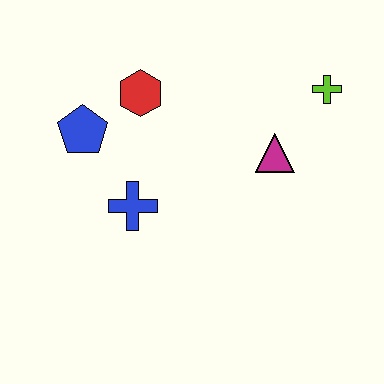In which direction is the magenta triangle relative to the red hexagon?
The magenta triangle is to the right of the red hexagon.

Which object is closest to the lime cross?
The magenta triangle is closest to the lime cross.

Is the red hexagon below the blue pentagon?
No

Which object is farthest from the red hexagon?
The lime cross is farthest from the red hexagon.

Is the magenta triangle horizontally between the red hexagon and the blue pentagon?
No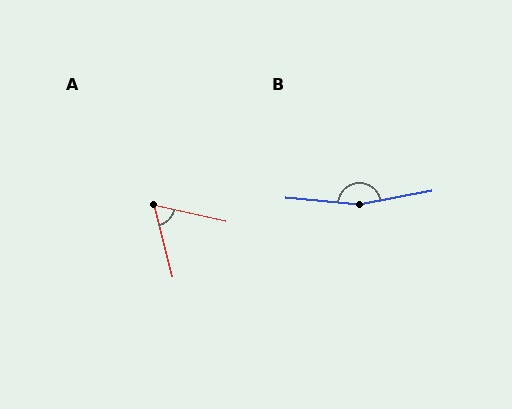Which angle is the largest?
B, at approximately 163 degrees.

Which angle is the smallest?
A, at approximately 64 degrees.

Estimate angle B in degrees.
Approximately 163 degrees.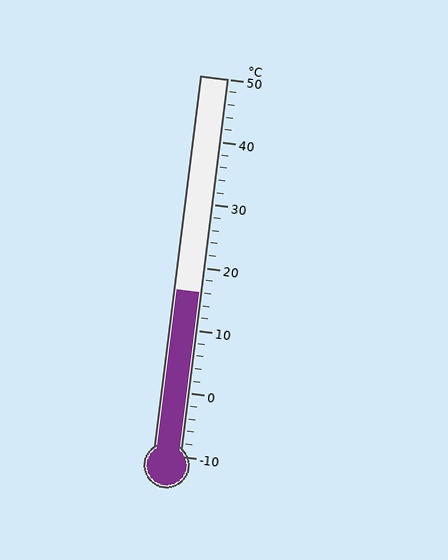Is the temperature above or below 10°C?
The temperature is above 10°C.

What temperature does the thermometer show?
The thermometer shows approximately 16°C.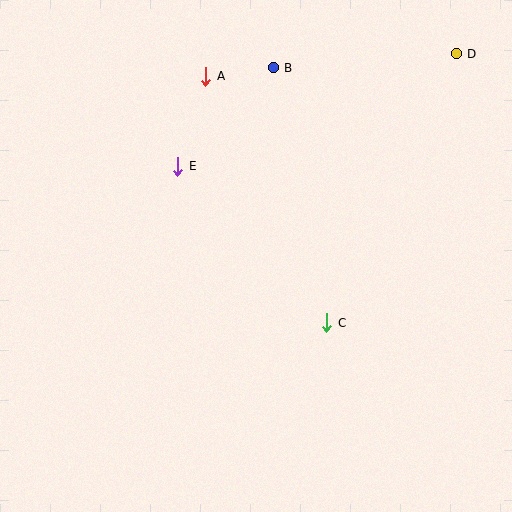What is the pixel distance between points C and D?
The distance between C and D is 298 pixels.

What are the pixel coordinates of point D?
Point D is at (456, 54).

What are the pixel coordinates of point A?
Point A is at (206, 76).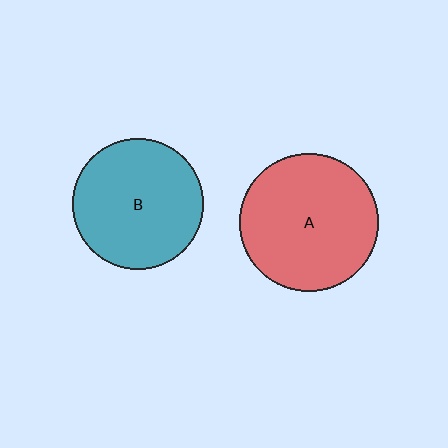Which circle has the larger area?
Circle A (red).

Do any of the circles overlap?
No, none of the circles overlap.